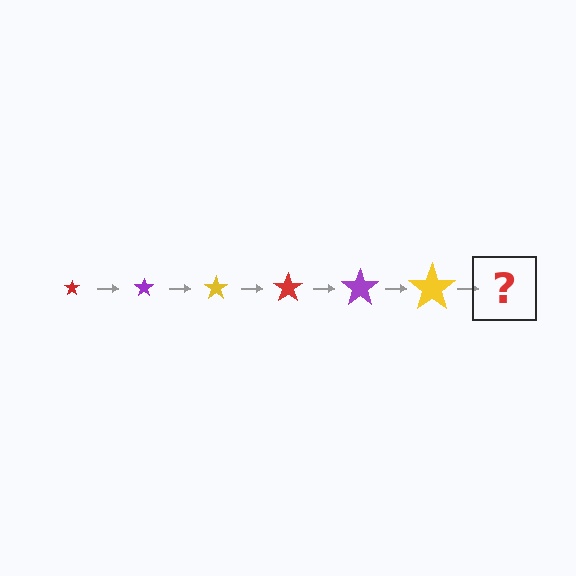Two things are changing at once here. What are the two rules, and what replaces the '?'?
The two rules are that the star grows larger each step and the color cycles through red, purple, and yellow. The '?' should be a red star, larger than the previous one.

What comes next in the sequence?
The next element should be a red star, larger than the previous one.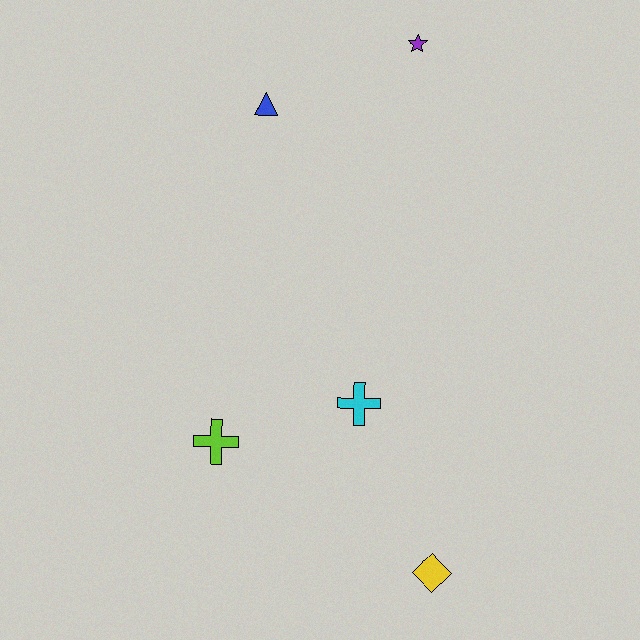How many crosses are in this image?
There are 2 crosses.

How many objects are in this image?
There are 5 objects.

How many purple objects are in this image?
There is 1 purple object.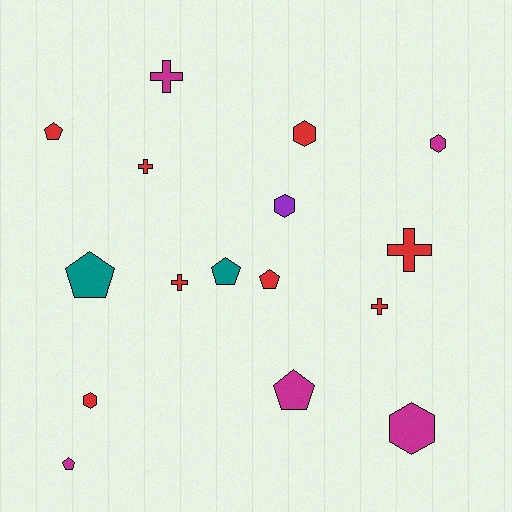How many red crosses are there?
There are 4 red crosses.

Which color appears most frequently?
Red, with 8 objects.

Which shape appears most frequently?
Pentagon, with 6 objects.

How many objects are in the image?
There are 16 objects.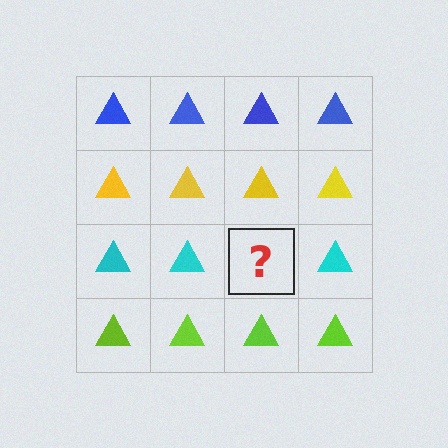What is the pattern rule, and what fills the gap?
The rule is that each row has a consistent color. The gap should be filled with a cyan triangle.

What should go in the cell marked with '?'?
The missing cell should contain a cyan triangle.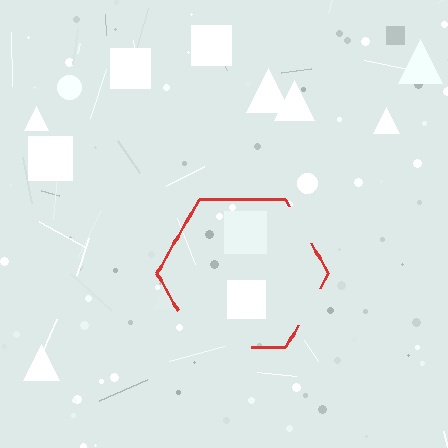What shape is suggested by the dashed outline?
The dashed outline suggests a hexagon.